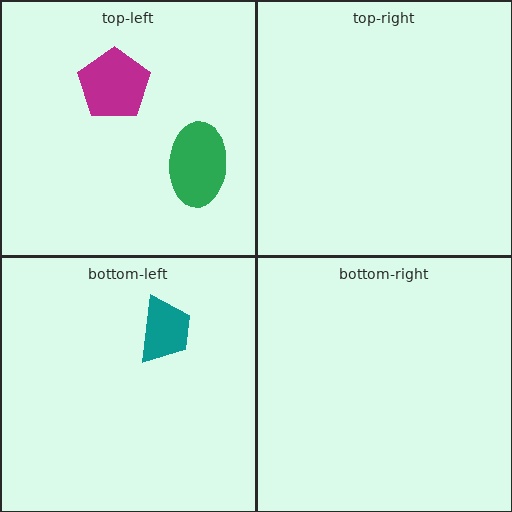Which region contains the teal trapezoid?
The bottom-left region.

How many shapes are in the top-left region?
2.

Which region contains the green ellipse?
The top-left region.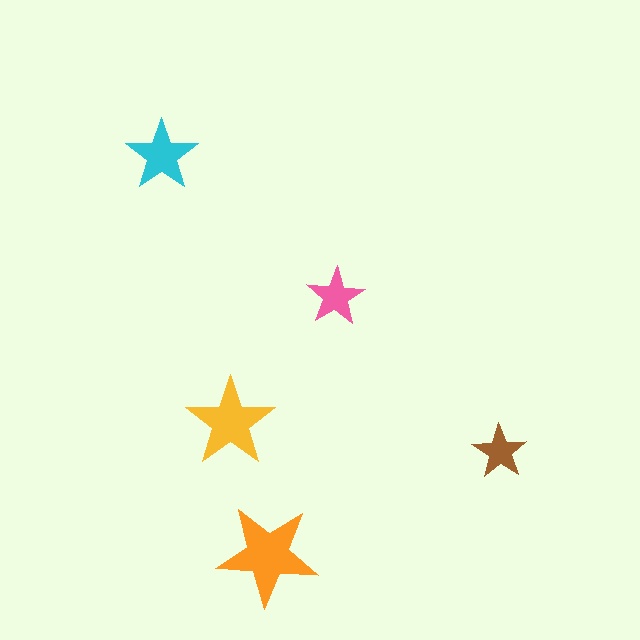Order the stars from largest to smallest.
the orange one, the yellow one, the cyan one, the pink one, the brown one.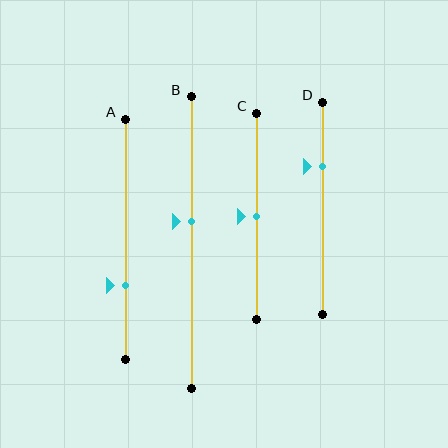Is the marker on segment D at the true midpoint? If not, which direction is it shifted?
No, the marker on segment D is shifted upward by about 20% of the segment length.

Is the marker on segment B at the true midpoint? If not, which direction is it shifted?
No, the marker on segment B is shifted upward by about 7% of the segment length.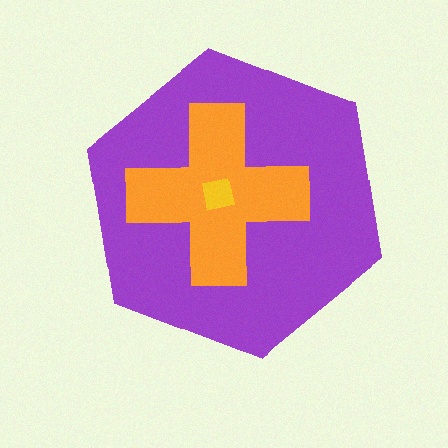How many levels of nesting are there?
3.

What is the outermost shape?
The purple hexagon.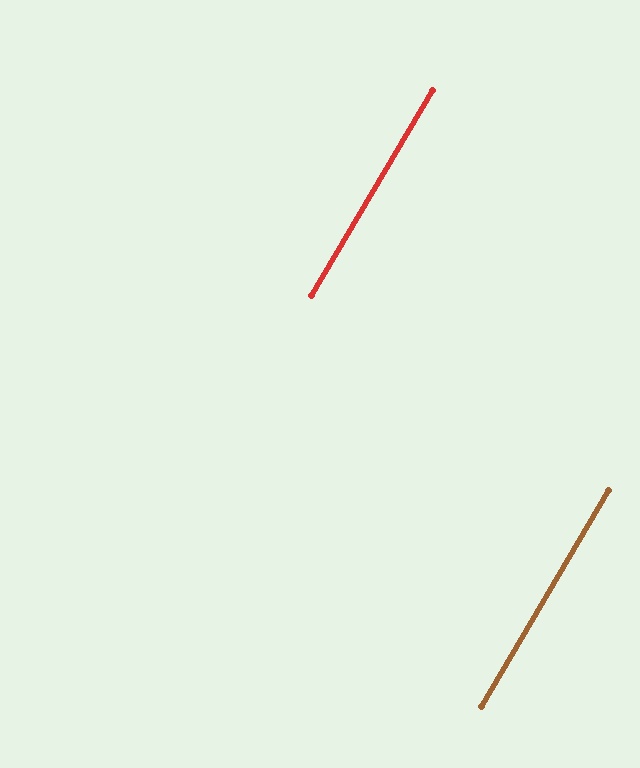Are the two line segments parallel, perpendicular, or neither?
Parallel — their directions differ by only 0.1°.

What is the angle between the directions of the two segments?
Approximately 0 degrees.